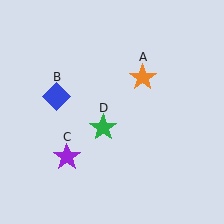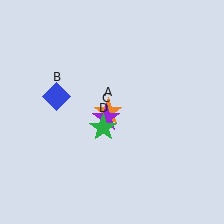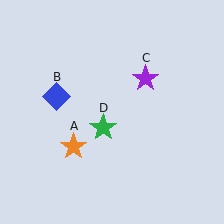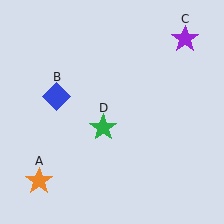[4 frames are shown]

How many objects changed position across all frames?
2 objects changed position: orange star (object A), purple star (object C).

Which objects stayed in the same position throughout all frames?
Blue diamond (object B) and green star (object D) remained stationary.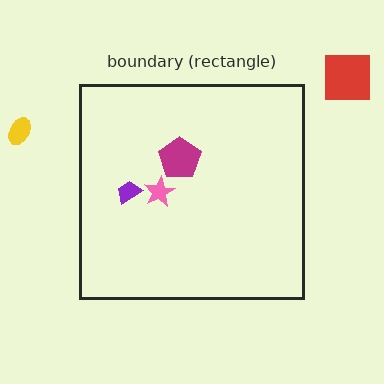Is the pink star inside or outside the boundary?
Inside.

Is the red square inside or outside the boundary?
Outside.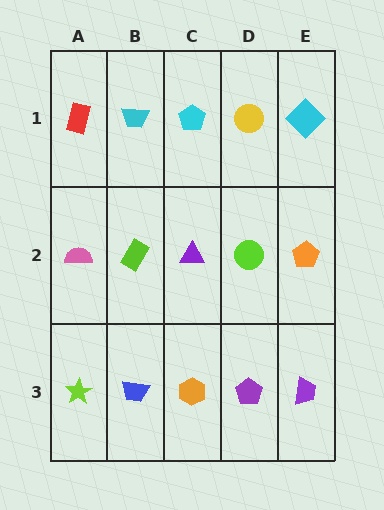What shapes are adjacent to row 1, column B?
A lime rectangle (row 2, column B), a red rectangle (row 1, column A), a cyan pentagon (row 1, column C).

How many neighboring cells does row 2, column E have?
3.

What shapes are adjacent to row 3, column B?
A lime rectangle (row 2, column B), a lime star (row 3, column A), an orange hexagon (row 3, column C).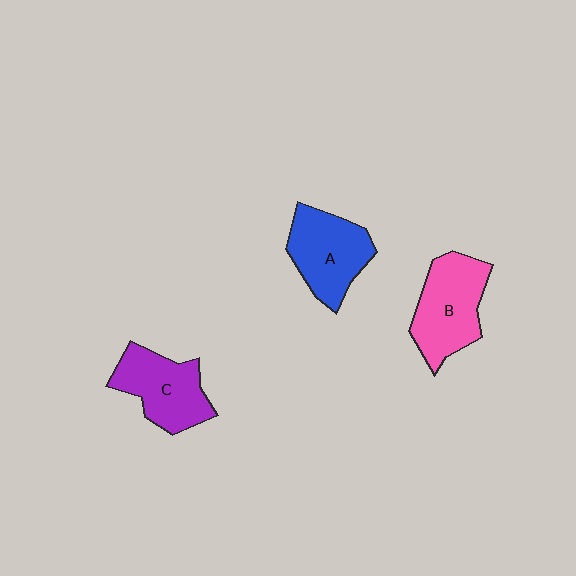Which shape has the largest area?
Shape B (pink).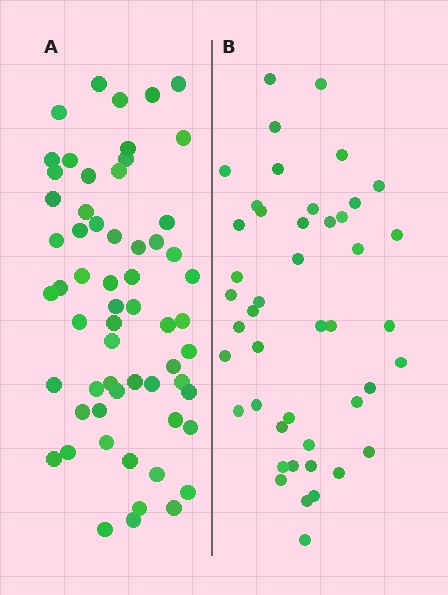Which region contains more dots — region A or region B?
Region A (the left region) has more dots.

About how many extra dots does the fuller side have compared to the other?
Region A has approximately 15 more dots than region B.